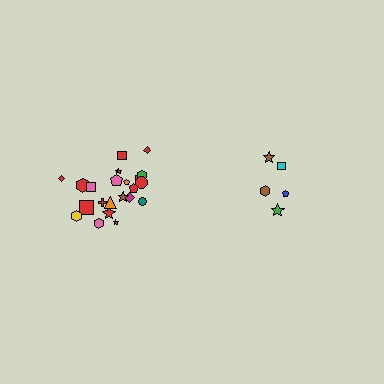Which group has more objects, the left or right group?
The left group.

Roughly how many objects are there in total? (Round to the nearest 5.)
Roughly 25 objects in total.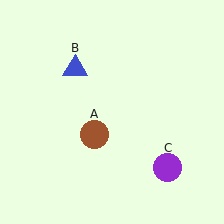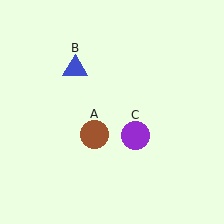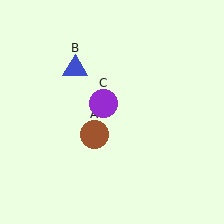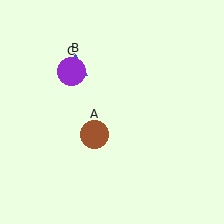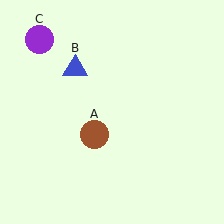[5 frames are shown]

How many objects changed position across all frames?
1 object changed position: purple circle (object C).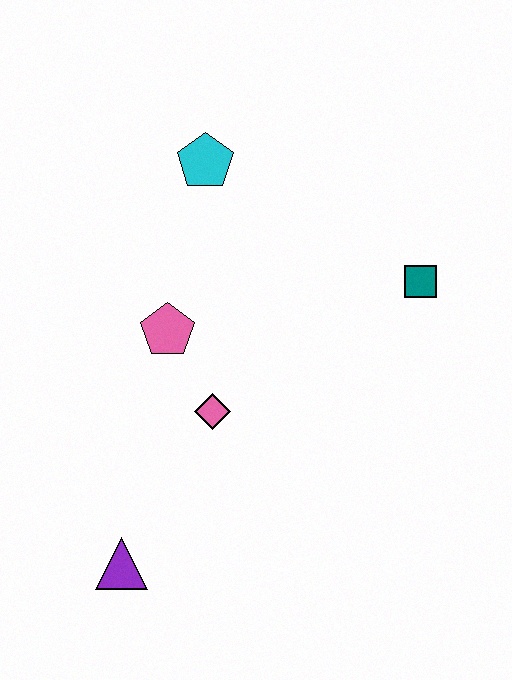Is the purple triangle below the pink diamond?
Yes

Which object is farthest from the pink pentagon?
The teal square is farthest from the pink pentagon.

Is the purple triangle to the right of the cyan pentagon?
No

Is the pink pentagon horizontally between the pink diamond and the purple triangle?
Yes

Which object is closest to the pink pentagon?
The pink diamond is closest to the pink pentagon.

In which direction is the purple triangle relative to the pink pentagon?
The purple triangle is below the pink pentagon.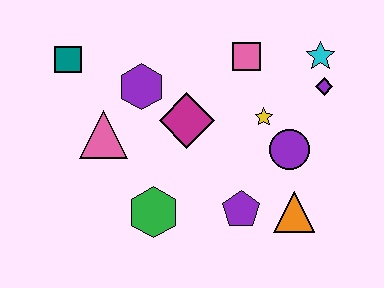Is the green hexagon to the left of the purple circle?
Yes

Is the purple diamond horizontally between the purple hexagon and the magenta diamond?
No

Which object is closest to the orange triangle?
The purple pentagon is closest to the orange triangle.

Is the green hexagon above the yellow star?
No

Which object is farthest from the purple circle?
The teal square is farthest from the purple circle.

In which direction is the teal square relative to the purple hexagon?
The teal square is to the left of the purple hexagon.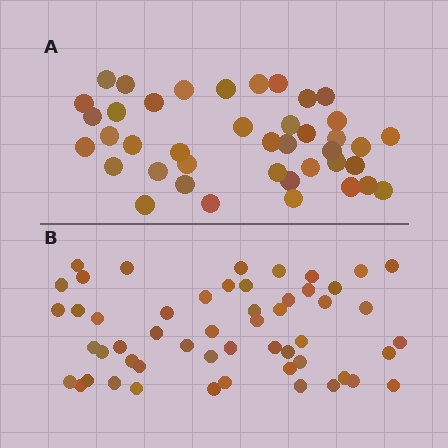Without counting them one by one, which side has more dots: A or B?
Region B (the bottom region) has more dots.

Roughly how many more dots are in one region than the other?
Region B has roughly 12 or so more dots than region A.